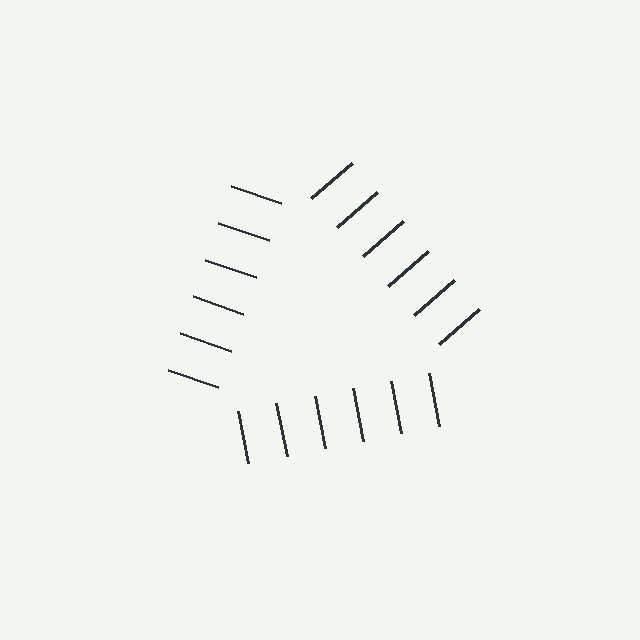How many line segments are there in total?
18 — 6 along each of the 3 edges.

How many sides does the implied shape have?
3 sides — the line-ends trace a triangle.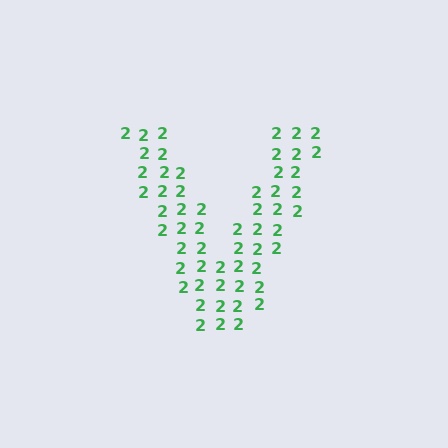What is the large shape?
The large shape is the letter V.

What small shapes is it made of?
It is made of small digit 2's.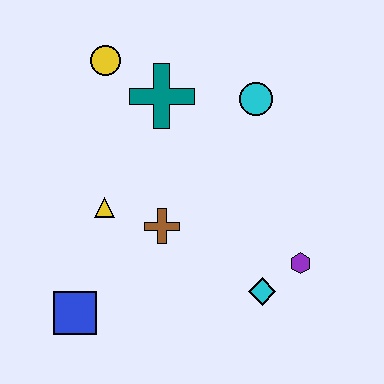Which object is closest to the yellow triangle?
The brown cross is closest to the yellow triangle.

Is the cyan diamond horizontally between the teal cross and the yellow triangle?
No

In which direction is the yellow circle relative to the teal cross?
The yellow circle is to the left of the teal cross.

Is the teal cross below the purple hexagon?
No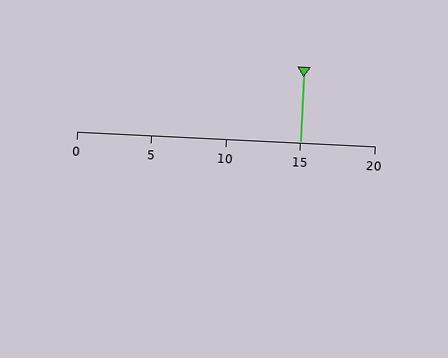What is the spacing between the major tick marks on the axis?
The major ticks are spaced 5 apart.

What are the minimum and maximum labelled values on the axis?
The axis runs from 0 to 20.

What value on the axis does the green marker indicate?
The marker indicates approximately 15.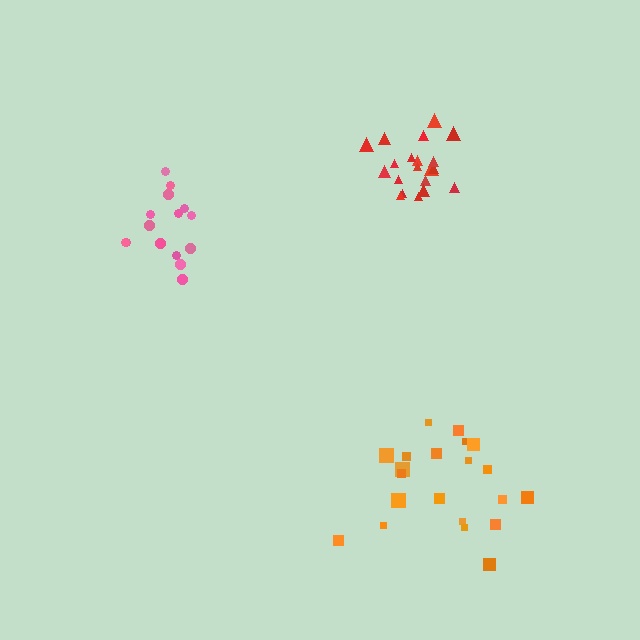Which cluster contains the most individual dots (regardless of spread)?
Orange (21).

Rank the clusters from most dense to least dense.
red, pink, orange.